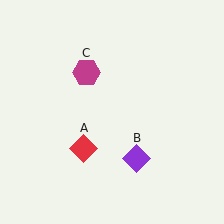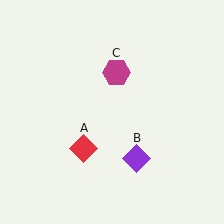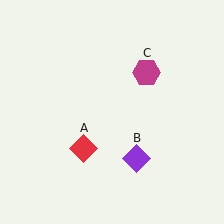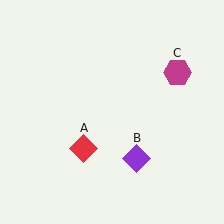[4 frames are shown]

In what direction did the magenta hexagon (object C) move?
The magenta hexagon (object C) moved right.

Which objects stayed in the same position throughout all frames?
Red diamond (object A) and purple diamond (object B) remained stationary.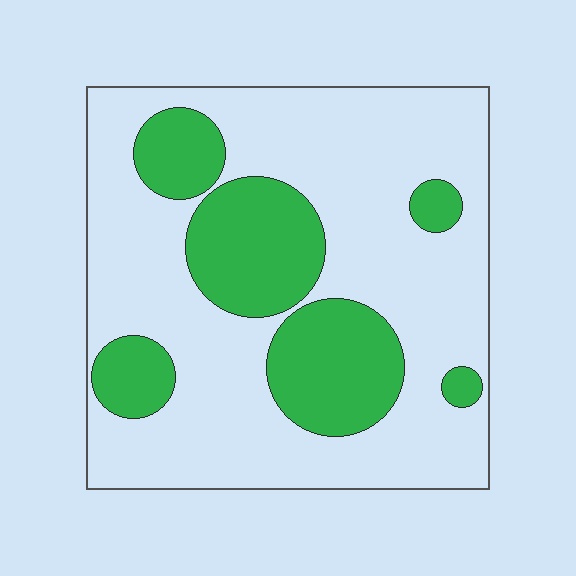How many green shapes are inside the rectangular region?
6.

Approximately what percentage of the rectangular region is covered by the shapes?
Approximately 30%.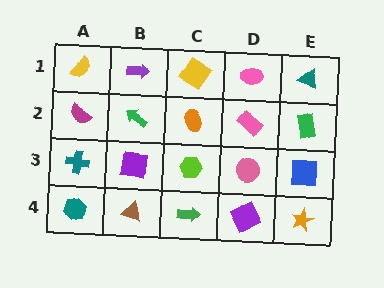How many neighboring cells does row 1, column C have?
3.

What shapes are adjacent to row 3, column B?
A green arrow (row 2, column B), a brown triangle (row 4, column B), a teal cross (row 3, column A), a lime hexagon (row 3, column C).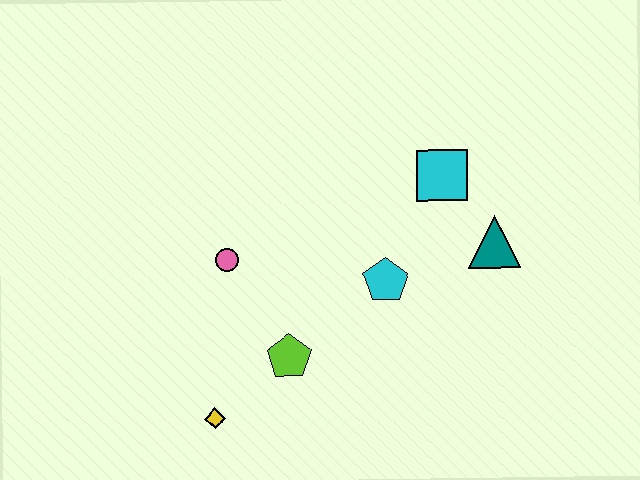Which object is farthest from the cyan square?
The yellow diamond is farthest from the cyan square.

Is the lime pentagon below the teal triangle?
Yes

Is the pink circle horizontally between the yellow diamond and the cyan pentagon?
Yes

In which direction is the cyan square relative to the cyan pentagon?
The cyan square is above the cyan pentagon.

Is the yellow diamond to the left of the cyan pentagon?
Yes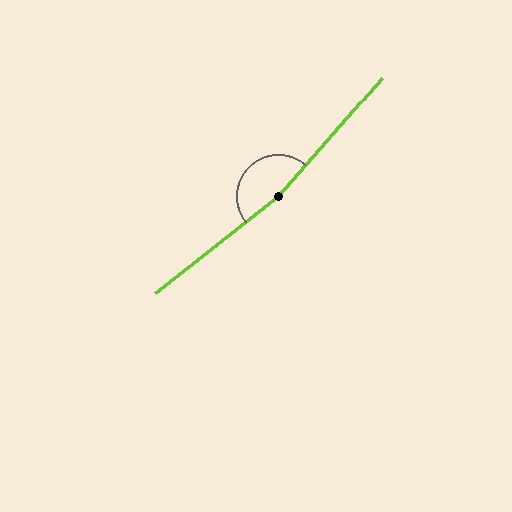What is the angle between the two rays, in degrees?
Approximately 169 degrees.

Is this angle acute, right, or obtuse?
It is obtuse.